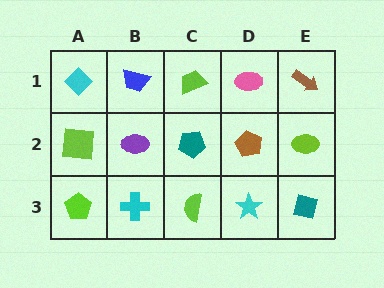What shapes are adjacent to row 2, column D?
A pink ellipse (row 1, column D), a cyan star (row 3, column D), a teal pentagon (row 2, column C), a lime ellipse (row 2, column E).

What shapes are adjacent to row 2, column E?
A brown arrow (row 1, column E), a teal square (row 3, column E), a brown pentagon (row 2, column D).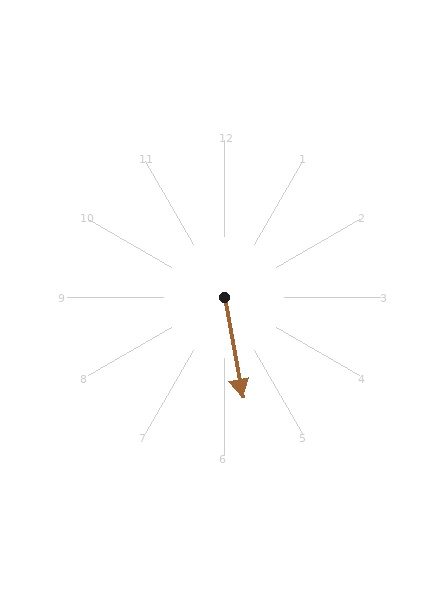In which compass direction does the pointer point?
South.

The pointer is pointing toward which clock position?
Roughly 6 o'clock.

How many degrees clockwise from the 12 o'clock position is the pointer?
Approximately 170 degrees.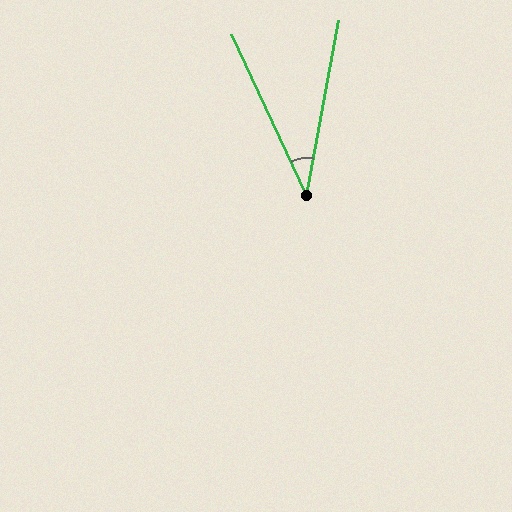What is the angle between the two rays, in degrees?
Approximately 35 degrees.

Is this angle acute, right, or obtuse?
It is acute.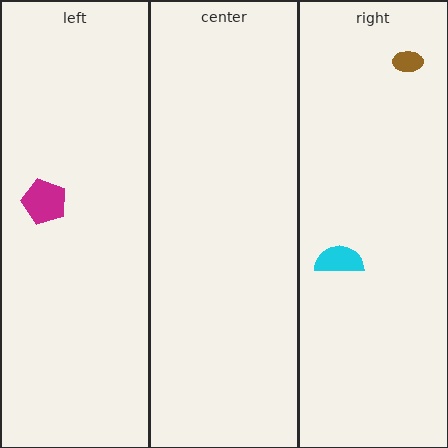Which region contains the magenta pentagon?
The left region.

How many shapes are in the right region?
2.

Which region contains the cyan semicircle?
The right region.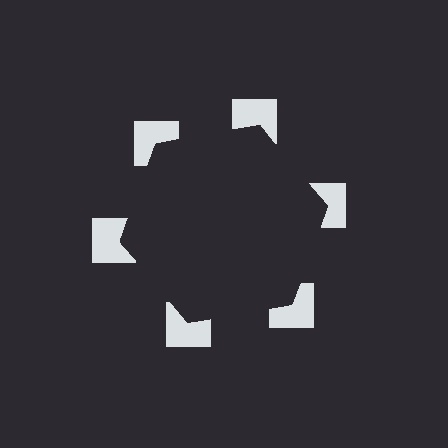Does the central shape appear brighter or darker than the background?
It typically appears slightly darker than the background, even though no actual brightness change is drawn.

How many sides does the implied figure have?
6 sides.